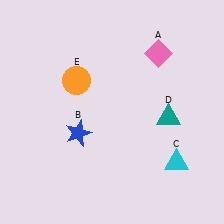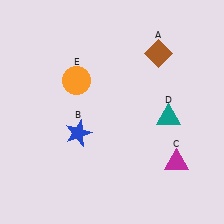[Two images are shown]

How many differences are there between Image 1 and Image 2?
There are 2 differences between the two images.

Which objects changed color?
A changed from pink to brown. C changed from cyan to magenta.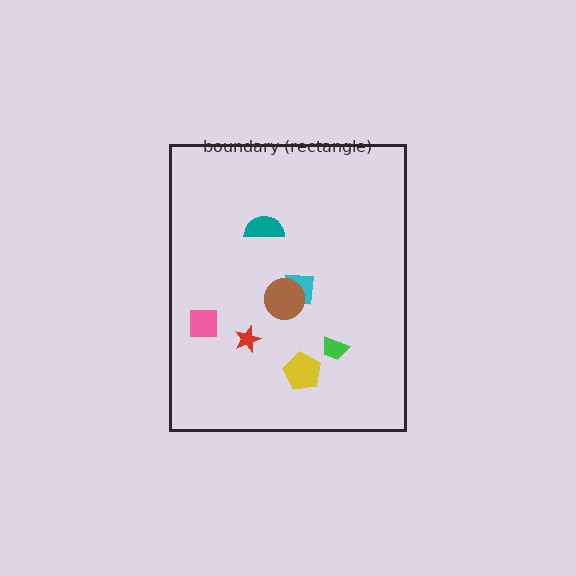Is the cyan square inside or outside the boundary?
Inside.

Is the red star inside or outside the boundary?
Inside.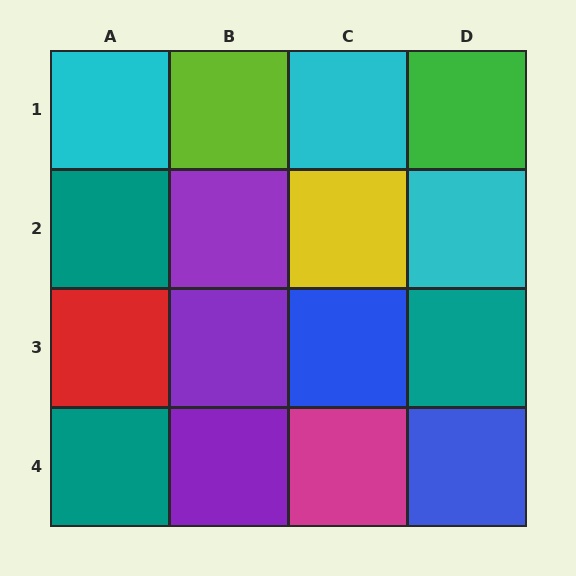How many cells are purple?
3 cells are purple.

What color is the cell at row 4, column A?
Teal.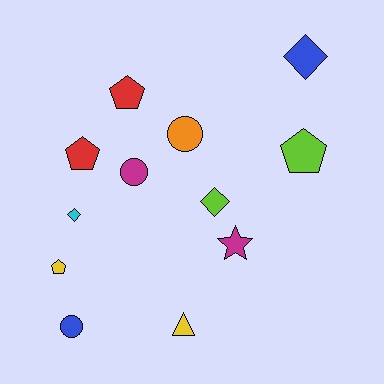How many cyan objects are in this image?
There is 1 cyan object.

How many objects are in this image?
There are 12 objects.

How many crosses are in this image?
There are no crosses.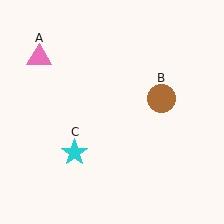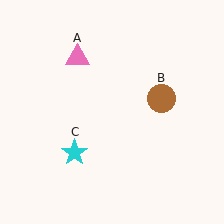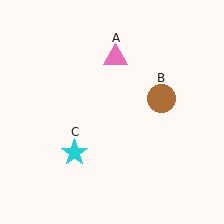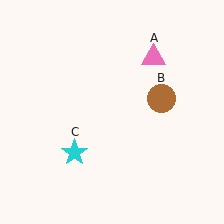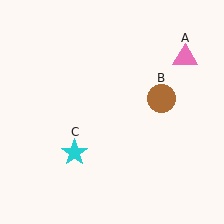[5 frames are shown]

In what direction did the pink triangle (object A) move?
The pink triangle (object A) moved right.